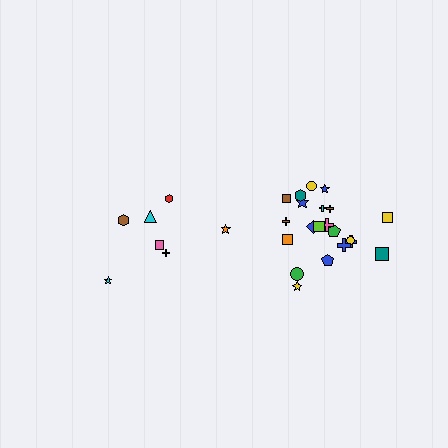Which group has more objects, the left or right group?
The right group.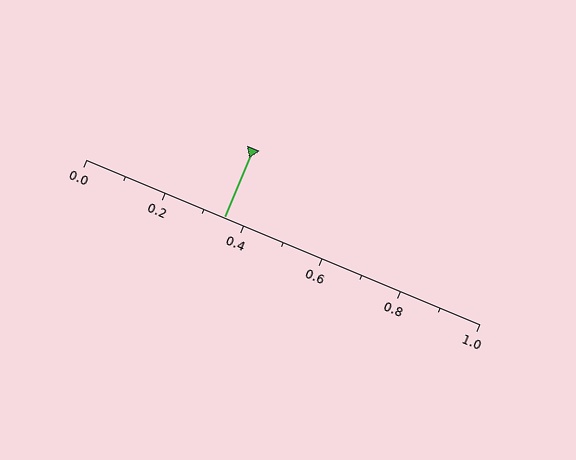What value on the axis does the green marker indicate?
The marker indicates approximately 0.35.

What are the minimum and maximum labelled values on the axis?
The axis runs from 0.0 to 1.0.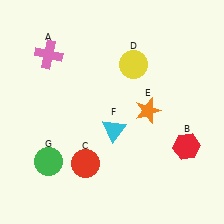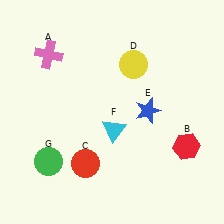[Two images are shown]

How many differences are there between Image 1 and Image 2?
There is 1 difference between the two images.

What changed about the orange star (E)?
In Image 1, E is orange. In Image 2, it changed to blue.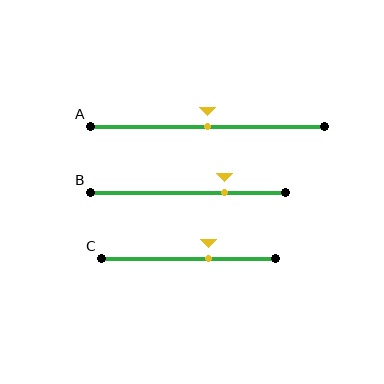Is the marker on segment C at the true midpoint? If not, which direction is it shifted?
No, the marker on segment C is shifted to the right by about 12% of the segment length.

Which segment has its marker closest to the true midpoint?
Segment A has its marker closest to the true midpoint.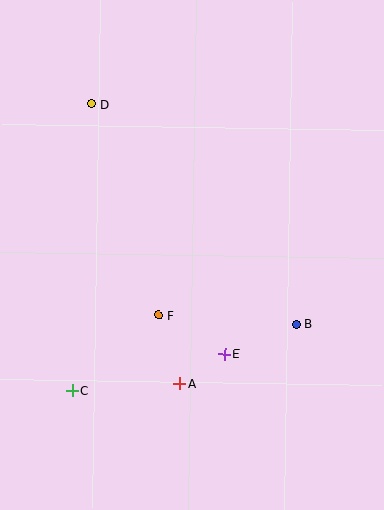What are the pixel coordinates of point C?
Point C is at (72, 391).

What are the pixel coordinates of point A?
Point A is at (180, 384).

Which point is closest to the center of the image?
Point F at (159, 315) is closest to the center.